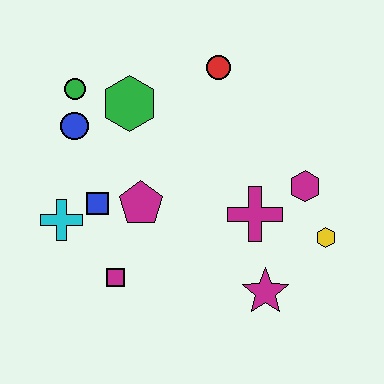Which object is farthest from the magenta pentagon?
The yellow hexagon is farthest from the magenta pentagon.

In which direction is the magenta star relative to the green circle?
The magenta star is below the green circle.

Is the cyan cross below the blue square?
Yes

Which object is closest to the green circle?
The blue circle is closest to the green circle.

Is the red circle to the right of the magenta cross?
No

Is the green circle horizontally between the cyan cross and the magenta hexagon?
Yes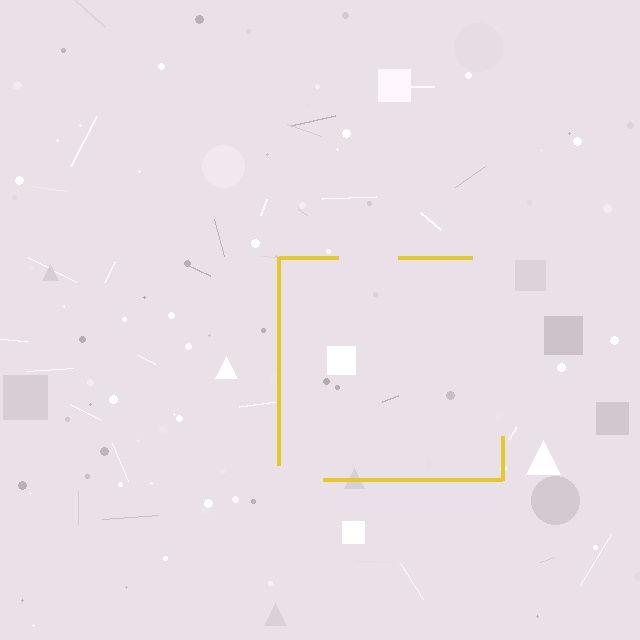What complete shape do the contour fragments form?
The contour fragments form a square.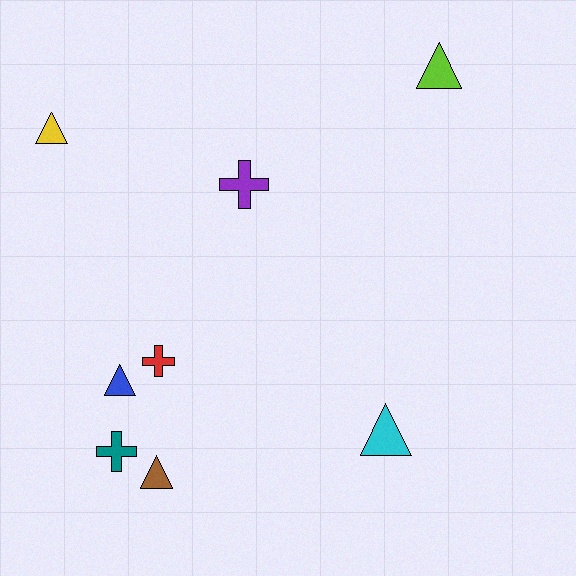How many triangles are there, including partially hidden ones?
There are 5 triangles.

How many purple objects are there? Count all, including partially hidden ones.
There is 1 purple object.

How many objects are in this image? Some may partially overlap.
There are 8 objects.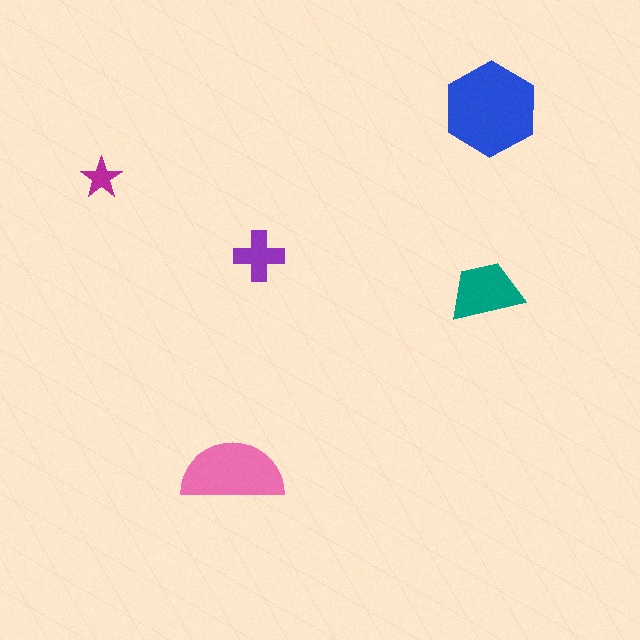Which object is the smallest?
The magenta star.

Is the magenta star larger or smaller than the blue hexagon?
Smaller.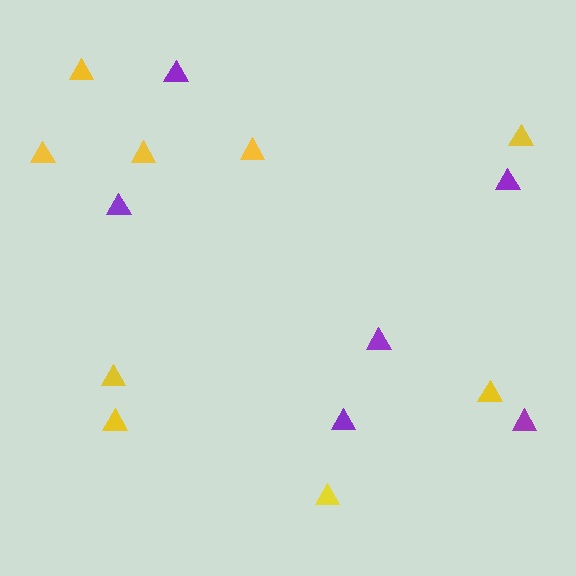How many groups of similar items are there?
There are 2 groups: one group of purple triangles (6) and one group of yellow triangles (9).